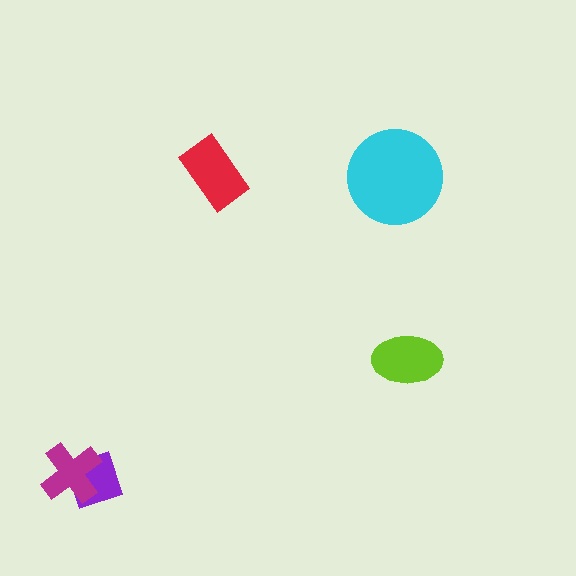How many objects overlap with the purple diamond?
1 object overlaps with the purple diamond.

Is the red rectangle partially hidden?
No, no other shape covers it.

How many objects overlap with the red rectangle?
0 objects overlap with the red rectangle.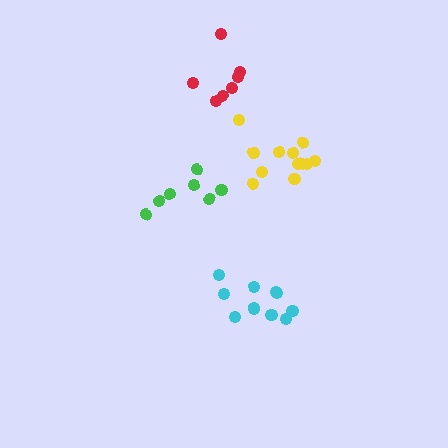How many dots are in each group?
Group 1: 7 dots, Group 2: 10 dots, Group 3: 7 dots, Group 4: 12 dots (36 total).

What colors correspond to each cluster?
The clusters are colored: red, cyan, green, yellow.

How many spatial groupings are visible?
There are 4 spatial groupings.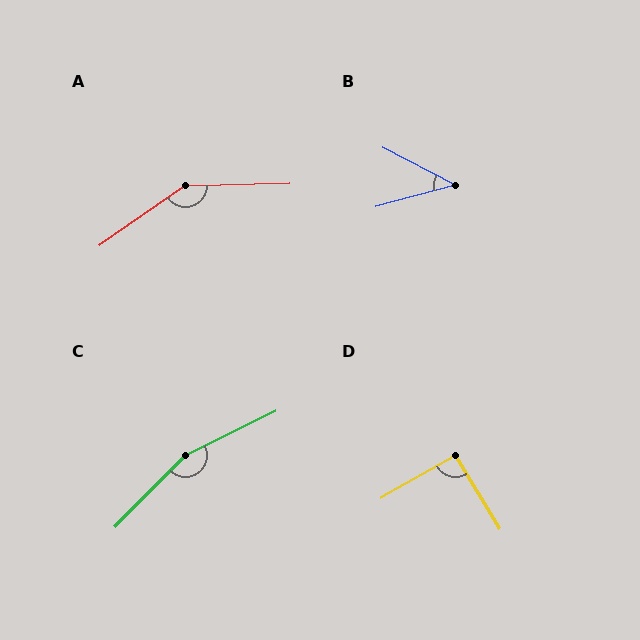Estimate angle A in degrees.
Approximately 147 degrees.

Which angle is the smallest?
B, at approximately 42 degrees.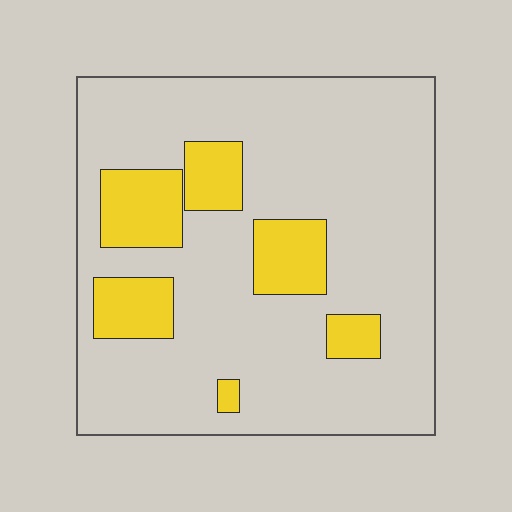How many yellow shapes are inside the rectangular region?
6.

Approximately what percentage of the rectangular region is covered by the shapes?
Approximately 20%.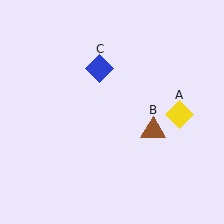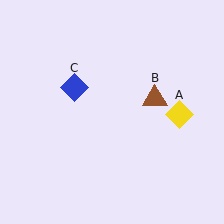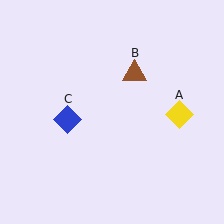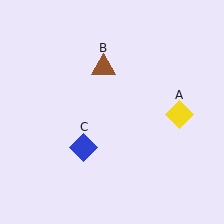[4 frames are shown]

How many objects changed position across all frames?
2 objects changed position: brown triangle (object B), blue diamond (object C).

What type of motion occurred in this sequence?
The brown triangle (object B), blue diamond (object C) rotated counterclockwise around the center of the scene.